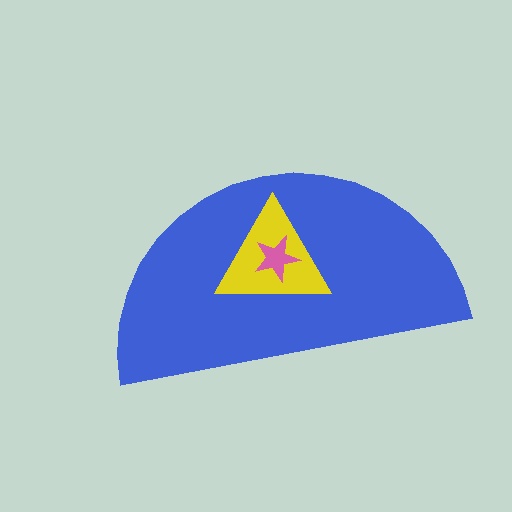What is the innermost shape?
The pink star.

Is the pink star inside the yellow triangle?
Yes.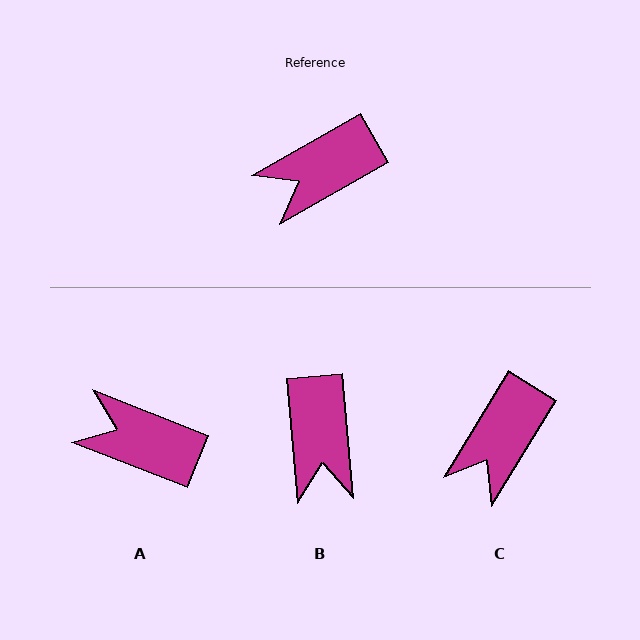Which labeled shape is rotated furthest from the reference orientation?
B, about 65 degrees away.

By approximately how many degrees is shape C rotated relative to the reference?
Approximately 29 degrees counter-clockwise.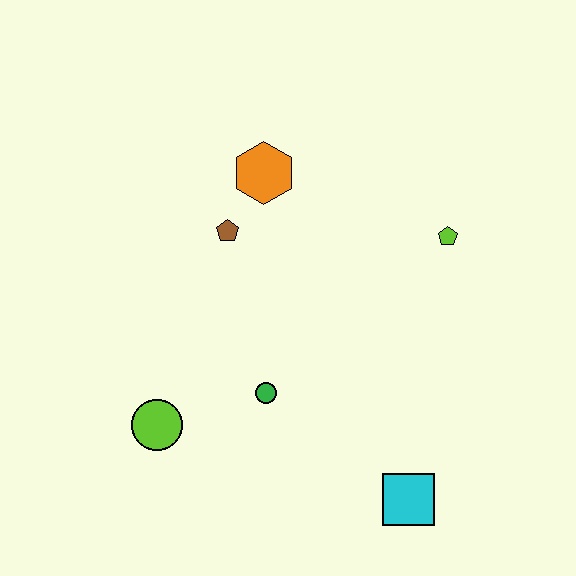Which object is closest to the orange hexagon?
The brown pentagon is closest to the orange hexagon.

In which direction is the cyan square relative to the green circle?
The cyan square is to the right of the green circle.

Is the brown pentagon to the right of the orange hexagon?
No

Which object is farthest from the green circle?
The lime pentagon is farthest from the green circle.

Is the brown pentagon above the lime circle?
Yes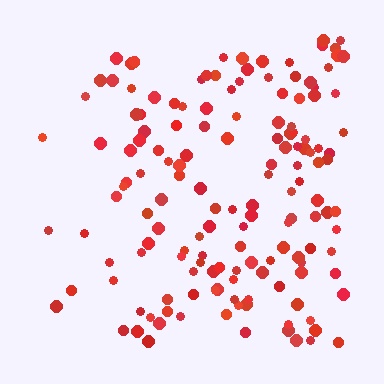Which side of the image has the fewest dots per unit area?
The left.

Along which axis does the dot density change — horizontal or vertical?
Horizontal.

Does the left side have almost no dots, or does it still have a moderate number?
Still a moderate number, just noticeably fewer than the right.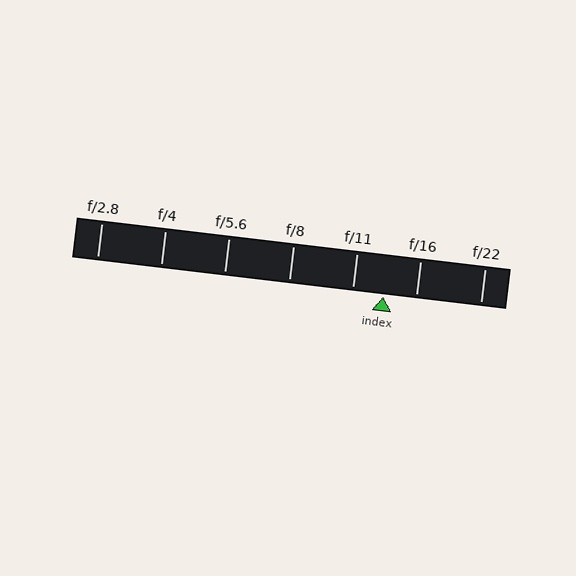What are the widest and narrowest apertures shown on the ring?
The widest aperture shown is f/2.8 and the narrowest is f/22.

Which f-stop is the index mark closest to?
The index mark is closest to f/11.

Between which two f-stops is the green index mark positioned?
The index mark is between f/11 and f/16.